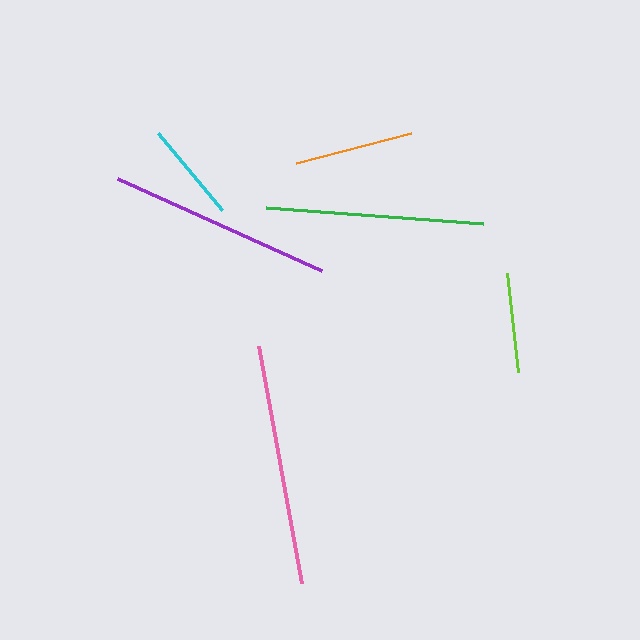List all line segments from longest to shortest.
From longest to shortest: pink, purple, green, orange, cyan, lime.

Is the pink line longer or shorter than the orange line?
The pink line is longer than the orange line.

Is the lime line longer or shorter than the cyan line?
The cyan line is longer than the lime line.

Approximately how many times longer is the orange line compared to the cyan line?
The orange line is approximately 1.2 times the length of the cyan line.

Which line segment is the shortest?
The lime line is the shortest at approximately 99 pixels.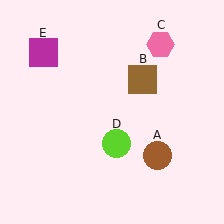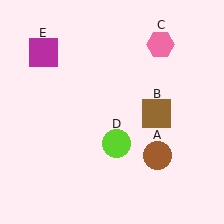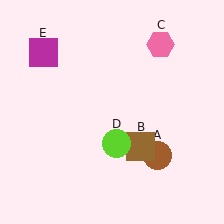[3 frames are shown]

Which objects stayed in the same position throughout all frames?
Brown circle (object A) and pink hexagon (object C) and lime circle (object D) and magenta square (object E) remained stationary.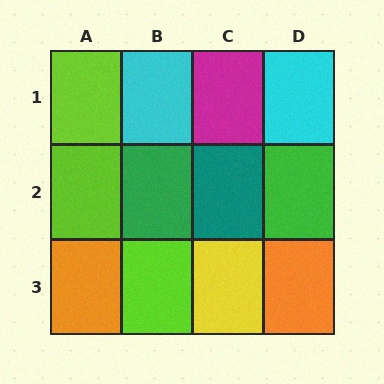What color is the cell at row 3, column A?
Orange.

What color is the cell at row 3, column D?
Orange.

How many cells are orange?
2 cells are orange.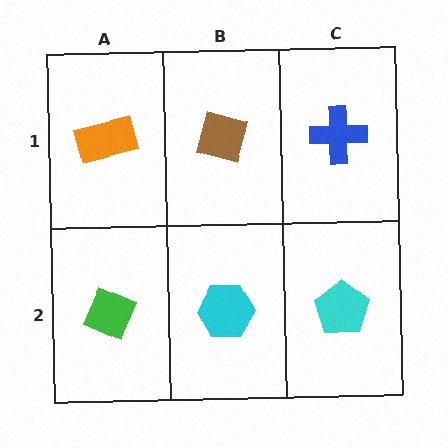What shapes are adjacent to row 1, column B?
A cyan hexagon (row 2, column B), an orange rectangle (row 1, column A), a blue cross (row 1, column C).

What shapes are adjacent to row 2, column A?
An orange rectangle (row 1, column A), a cyan hexagon (row 2, column B).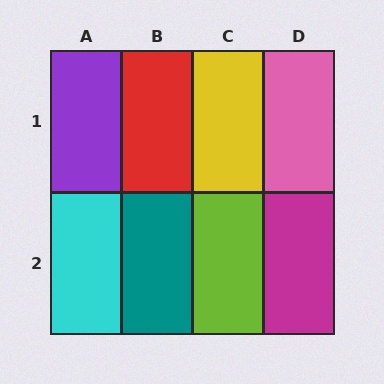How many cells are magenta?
1 cell is magenta.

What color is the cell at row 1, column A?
Purple.